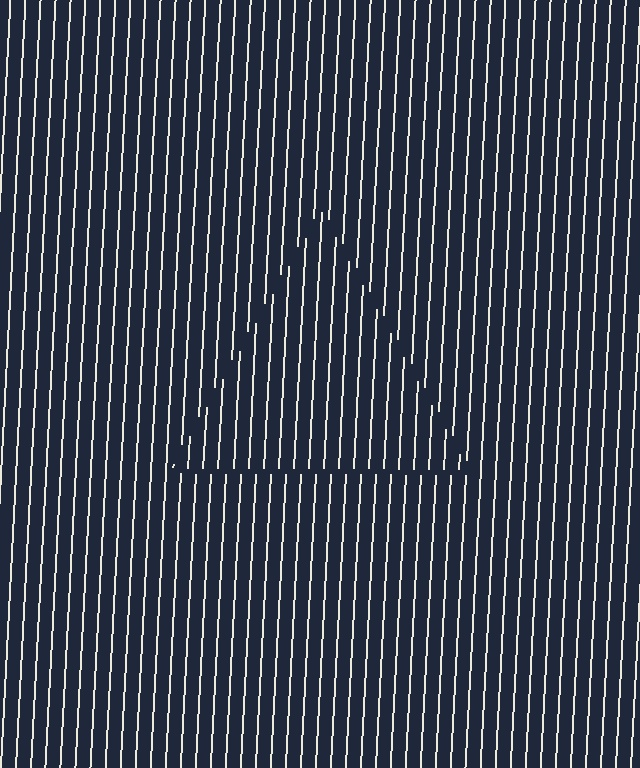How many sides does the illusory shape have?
3 sides — the line-ends trace a triangle.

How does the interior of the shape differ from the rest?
The interior of the shape contains the same grating, shifted by half a period — the contour is defined by the phase discontinuity where line-ends from the inner and outer gratings abut.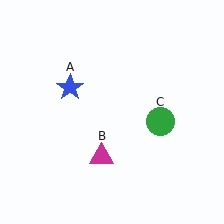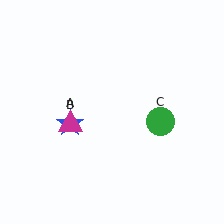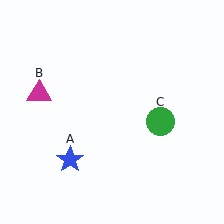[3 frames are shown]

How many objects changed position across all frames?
2 objects changed position: blue star (object A), magenta triangle (object B).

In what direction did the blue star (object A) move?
The blue star (object A) moved down.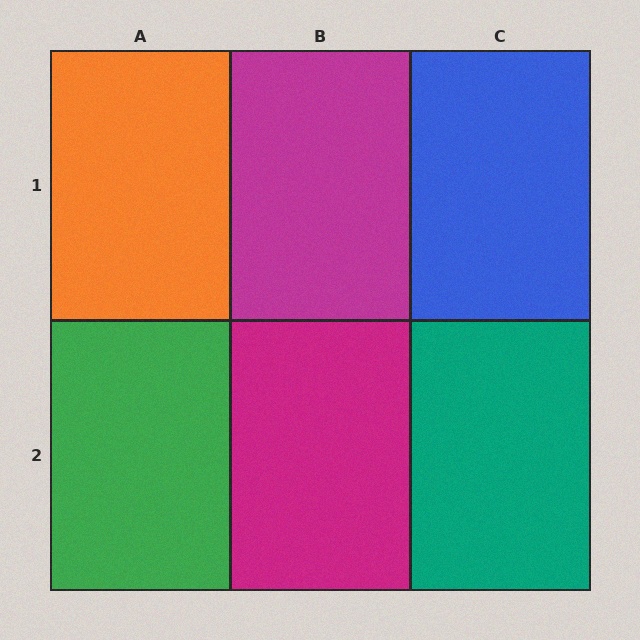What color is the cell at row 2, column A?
Green.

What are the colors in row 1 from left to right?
Orange, magenta, blue.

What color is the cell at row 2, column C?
Teal.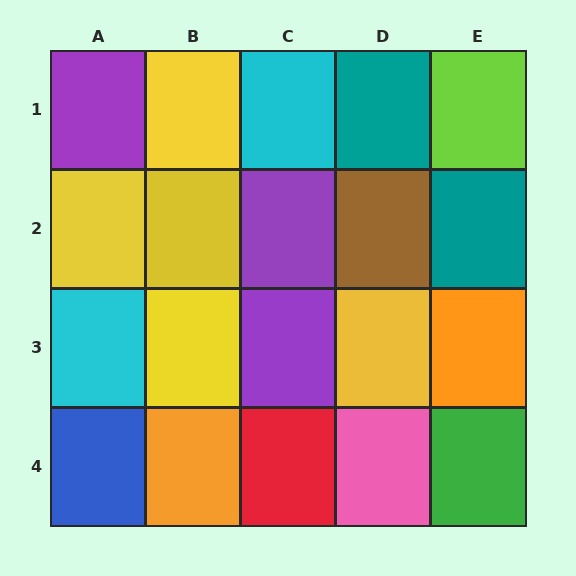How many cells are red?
1 cell is red.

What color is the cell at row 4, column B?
Orange.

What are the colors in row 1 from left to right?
Purple, yellow, cyan, teal, lime.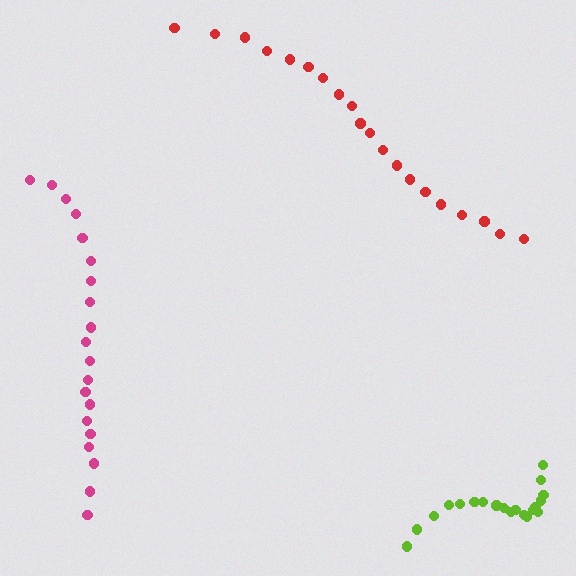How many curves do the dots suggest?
There are 3 distinct paths.